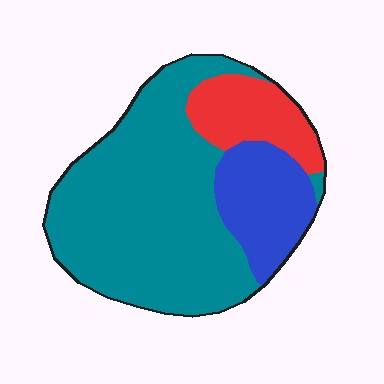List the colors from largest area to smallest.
From largest to smallest: teal, blue, red.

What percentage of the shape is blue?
Blue covers about 20% of the shape.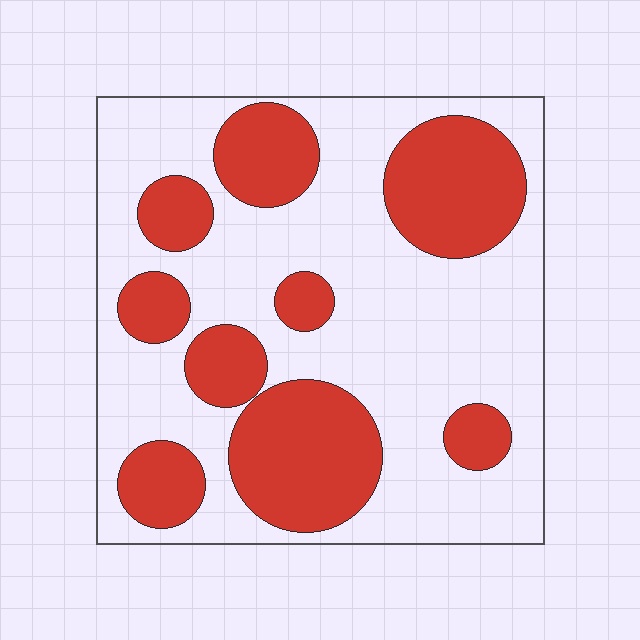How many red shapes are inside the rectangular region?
9.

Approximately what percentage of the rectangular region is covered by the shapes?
Approximately 35%.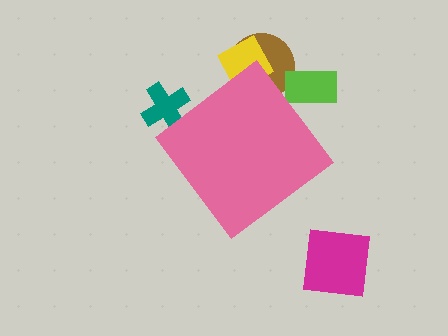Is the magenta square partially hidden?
No, the magenta square is fully visible.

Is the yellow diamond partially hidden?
Yes, the yellow diamond is partially hidden behind the pink diamond.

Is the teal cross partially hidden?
Yes, the teal cross is partially hidden behind the pink diamond.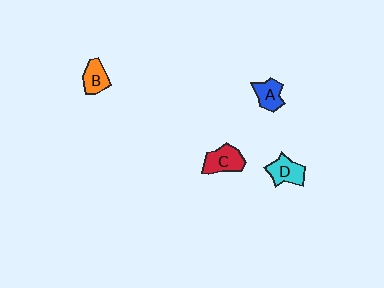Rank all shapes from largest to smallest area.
From largest to smallest: C (red), D (cyan), B (orange), A (blue).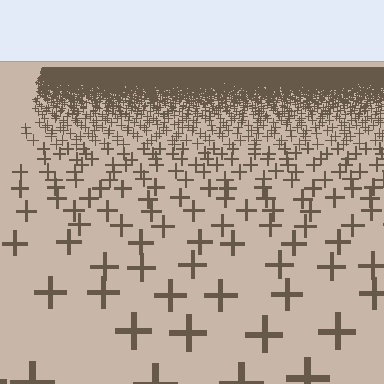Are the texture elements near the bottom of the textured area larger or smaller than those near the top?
Larger. Near the bottom, elements are closer to the viewer and appear at a bigger on-screen size.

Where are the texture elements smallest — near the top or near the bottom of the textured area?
Near the top.